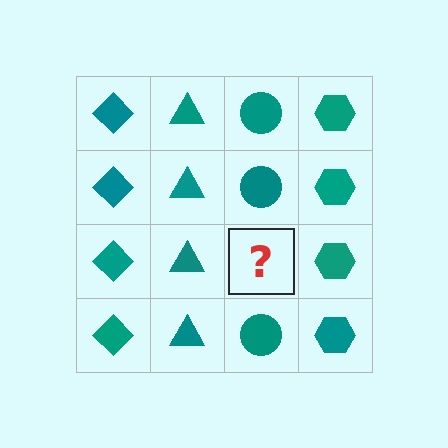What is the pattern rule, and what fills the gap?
The rule is that each column has a consistent shape. The gap should be filled with a teal circle.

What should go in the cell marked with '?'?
The missing cell should contain a teal circle.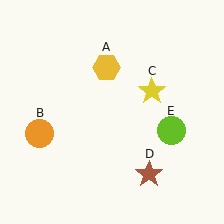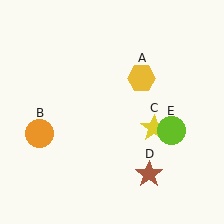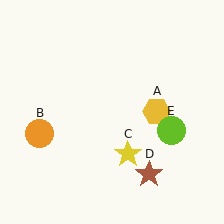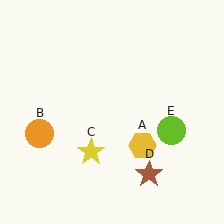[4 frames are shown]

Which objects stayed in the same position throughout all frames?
Orange circle (object B) and brown star (object D) and lime circle (object E) remained stationary.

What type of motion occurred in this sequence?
The yellow hexagon (object A), yellow star (object C) rotated clockwise around the center of the scene.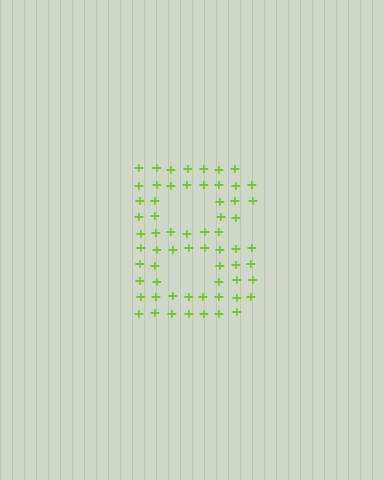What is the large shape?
The large shape is the letter B.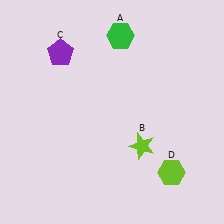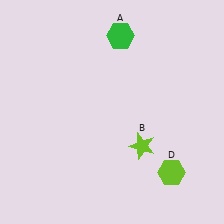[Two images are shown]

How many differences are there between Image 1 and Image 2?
There is 1 difference between the two images.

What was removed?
The purple pentagon (C) was removed in Image 2.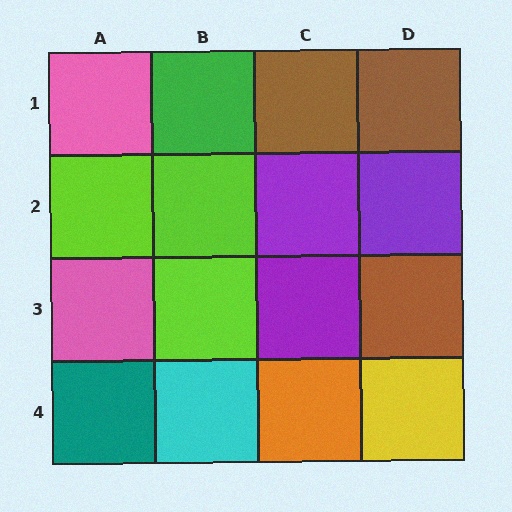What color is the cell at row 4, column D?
Yellow.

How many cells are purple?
3 cells are purple.